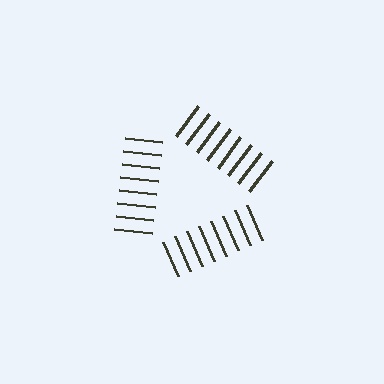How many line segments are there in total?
24 — 8 along each of the 3 edges.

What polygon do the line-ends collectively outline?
An illusory triangle — the line segments terminate on its edges but no continuous stroke is drawn.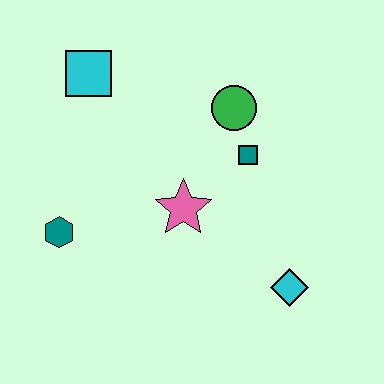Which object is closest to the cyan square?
The green circle is closest to the cyan square.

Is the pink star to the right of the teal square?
No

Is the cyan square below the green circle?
No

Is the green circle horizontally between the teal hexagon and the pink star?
No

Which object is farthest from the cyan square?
The cyan diamond is farthest from the cyan square.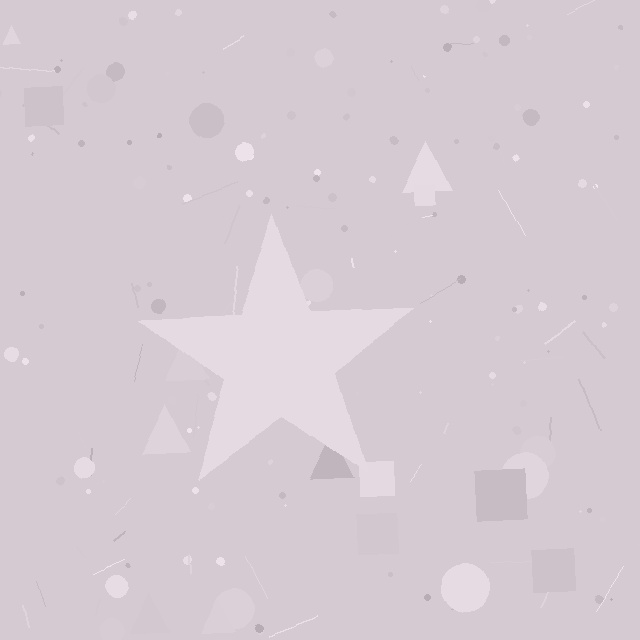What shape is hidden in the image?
A star is hidden in the image.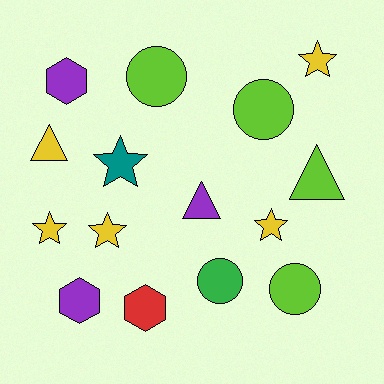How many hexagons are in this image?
There are 3 hexagons.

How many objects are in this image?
There are 15 objects.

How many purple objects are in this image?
There are 3 purple objects.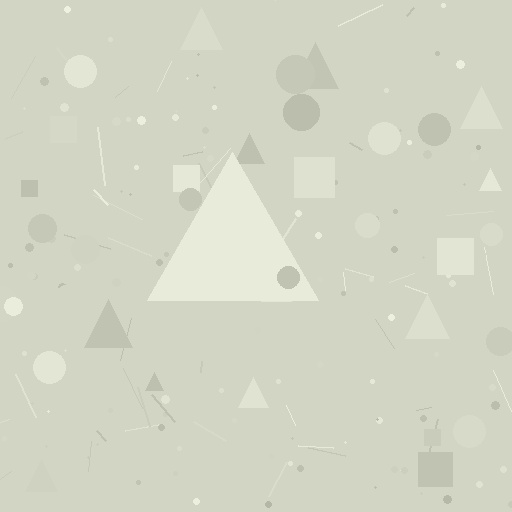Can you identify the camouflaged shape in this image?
The camouflaged shape is a triangle.